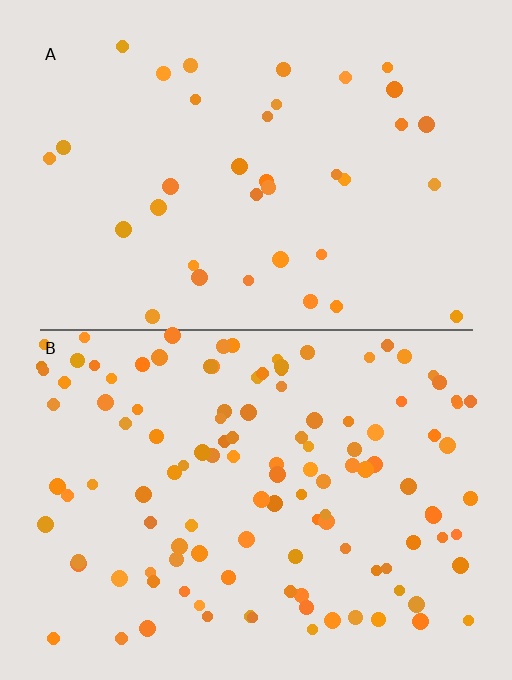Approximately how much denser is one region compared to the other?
Approximately 3.2× — region B over region A.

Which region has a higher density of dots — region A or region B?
B (the bottom).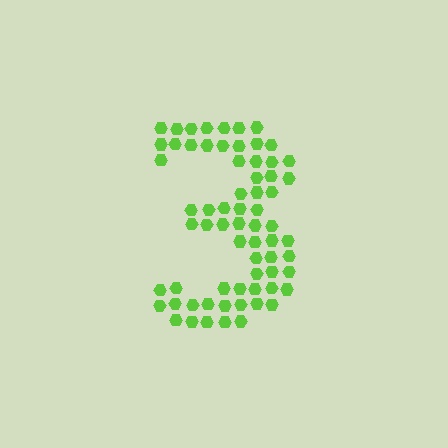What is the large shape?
The large shape is the digit 3.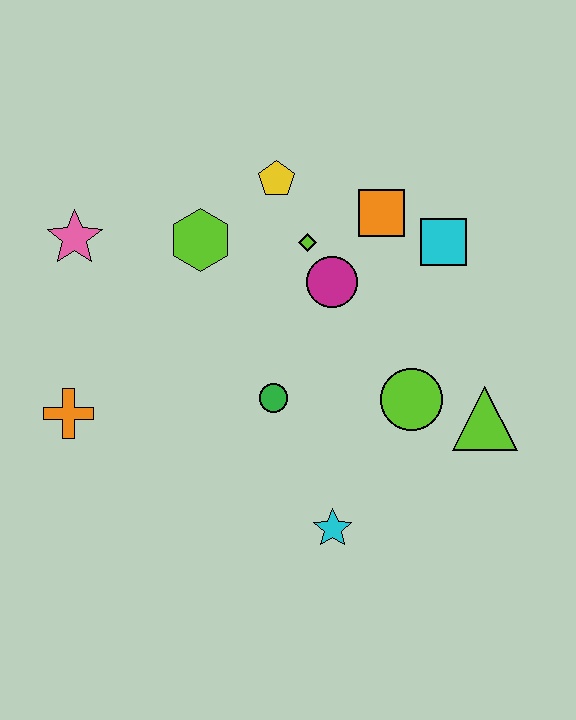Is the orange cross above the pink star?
No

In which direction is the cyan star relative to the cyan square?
The cyan star is below the cyan square.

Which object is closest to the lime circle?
The lime triangle is closest to the lime circle.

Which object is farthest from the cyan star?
The pink star is farthest from the cyan star.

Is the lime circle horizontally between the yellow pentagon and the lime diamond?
No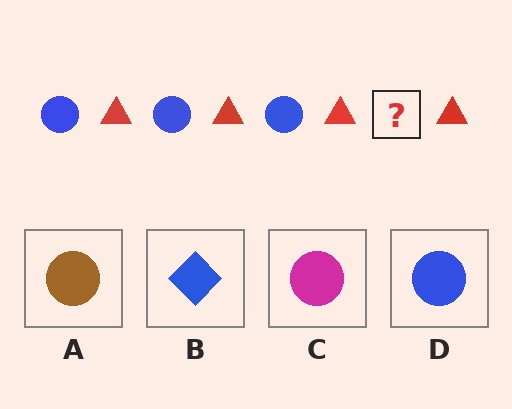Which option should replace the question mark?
Option D.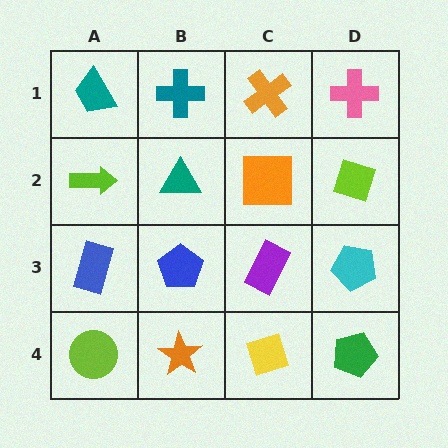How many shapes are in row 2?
4 shapes.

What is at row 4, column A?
A lime circle.